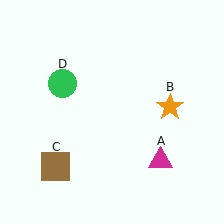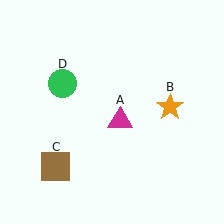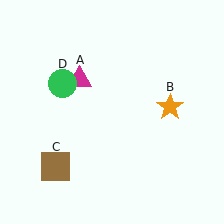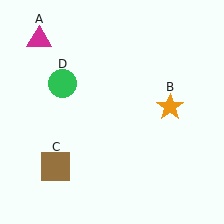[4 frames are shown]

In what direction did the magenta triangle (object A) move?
The magenta triangle (object A) moved up and to the left.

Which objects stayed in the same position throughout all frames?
Orange star (object B) and brown square (object C) and green circle (object D) remained stationary.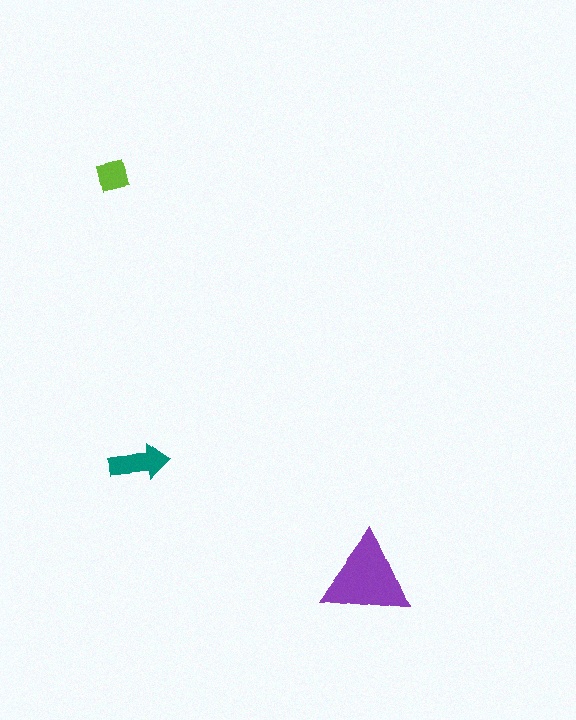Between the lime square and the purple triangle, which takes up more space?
The purple triangle.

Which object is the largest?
The purple triangle.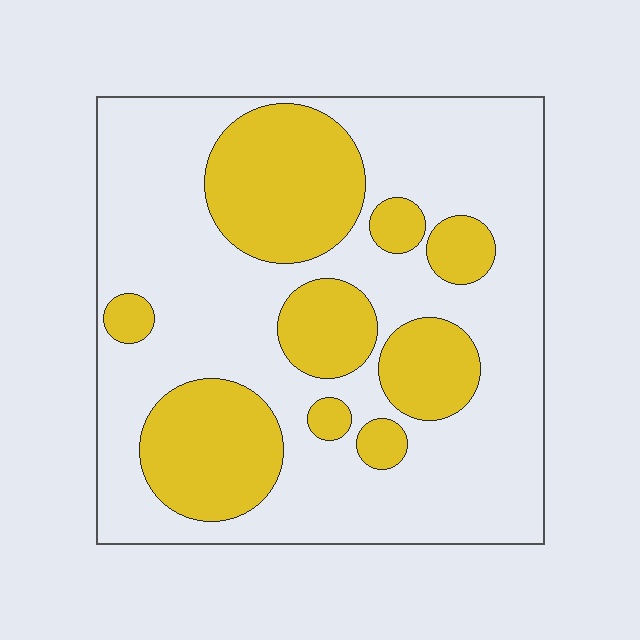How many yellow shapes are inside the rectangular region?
9.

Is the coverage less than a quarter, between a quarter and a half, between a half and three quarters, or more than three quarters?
Between a quarter and a half.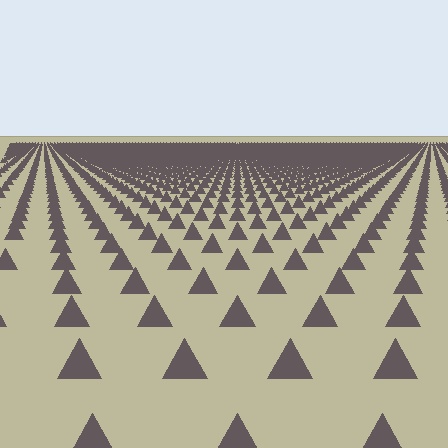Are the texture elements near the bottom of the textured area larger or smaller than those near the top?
Larger. Near the bottom, elements are closer to the viewer and appear at a bigger on-screen size.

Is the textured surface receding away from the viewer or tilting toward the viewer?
The surface is receding away from the viewer. Texture elements get smaller and denser toward the top.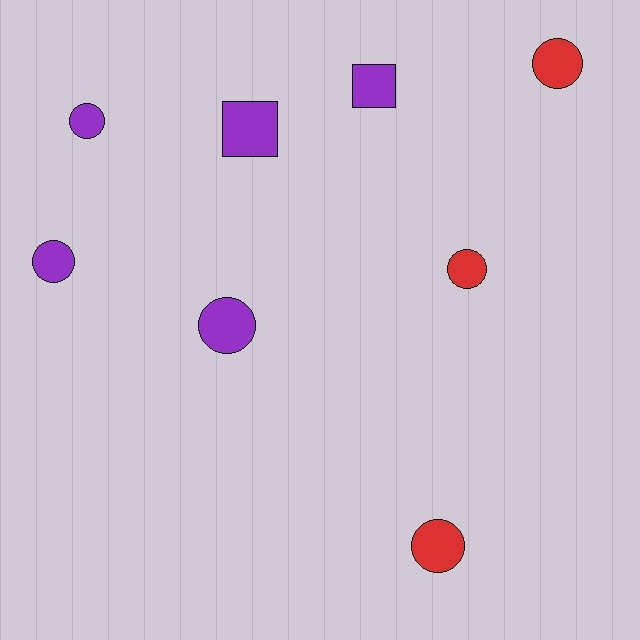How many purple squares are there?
There are 2 purple squares.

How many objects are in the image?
There are 8 objects.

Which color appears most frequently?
Purple, with 5 objects.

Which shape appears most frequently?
Circle, with 6 objects.